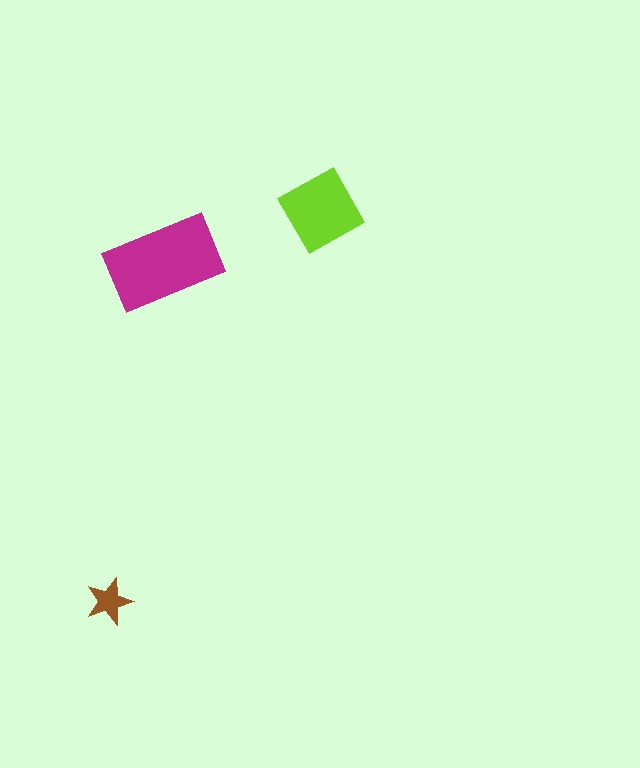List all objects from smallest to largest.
The brown star, the lime diamond, the magenta rectangle.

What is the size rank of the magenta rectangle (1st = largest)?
1st.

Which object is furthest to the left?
The brown star is leftmost.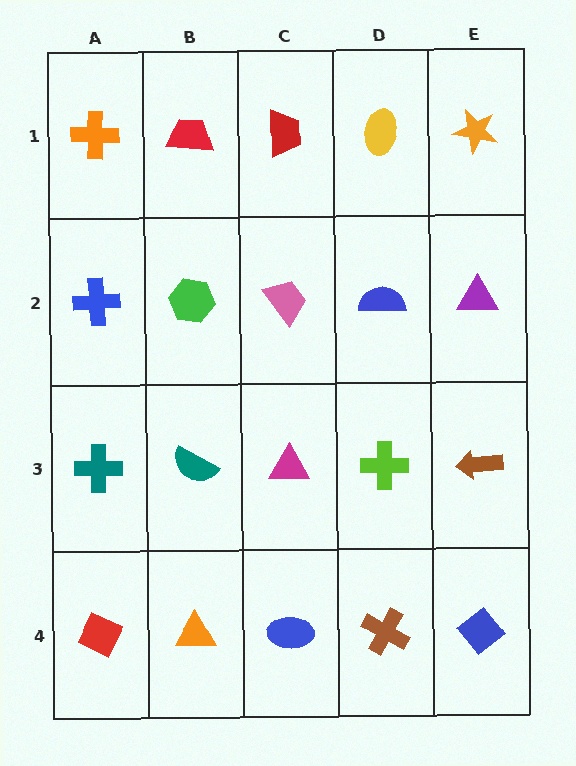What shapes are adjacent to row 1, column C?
A pink trapezoid (row 2, column C), a red trapezoid (row 1, column B), a yellow ellipse (row 1, column D).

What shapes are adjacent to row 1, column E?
A purple triangle (row 2, column E), a yellow ellipse (row 1, column D).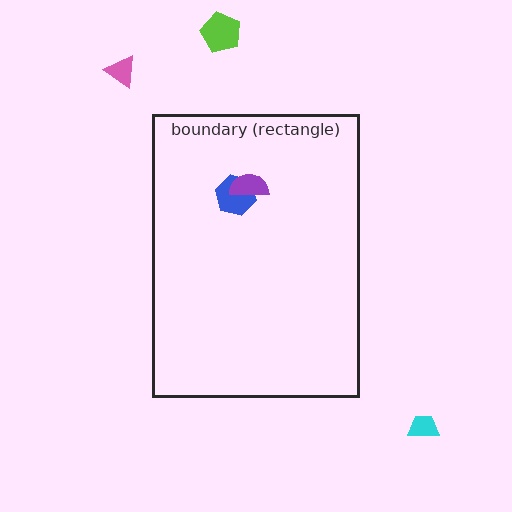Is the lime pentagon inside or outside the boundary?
Outside.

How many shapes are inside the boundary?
2 inside, 3 outside.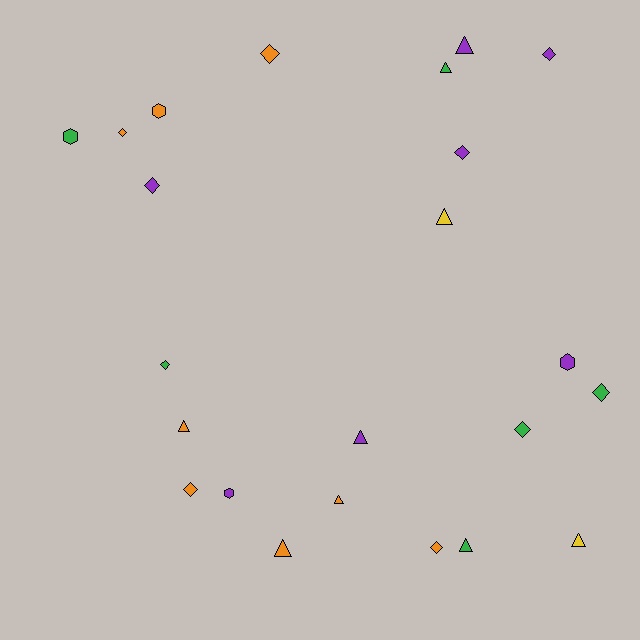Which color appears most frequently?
Orange, with 8 objects.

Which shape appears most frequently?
Diamond, with 10 objects.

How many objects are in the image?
There are 23 objects.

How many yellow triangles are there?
There are 2 yellow triangles.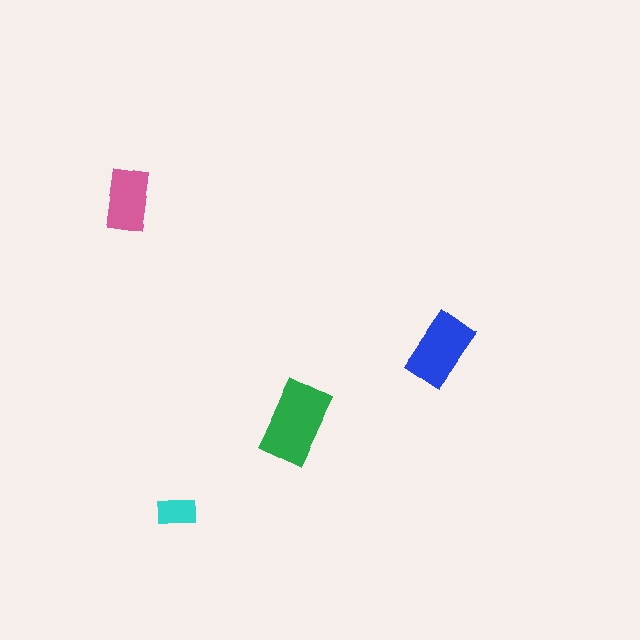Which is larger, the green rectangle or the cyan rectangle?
The green one.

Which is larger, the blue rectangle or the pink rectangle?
The blue one.